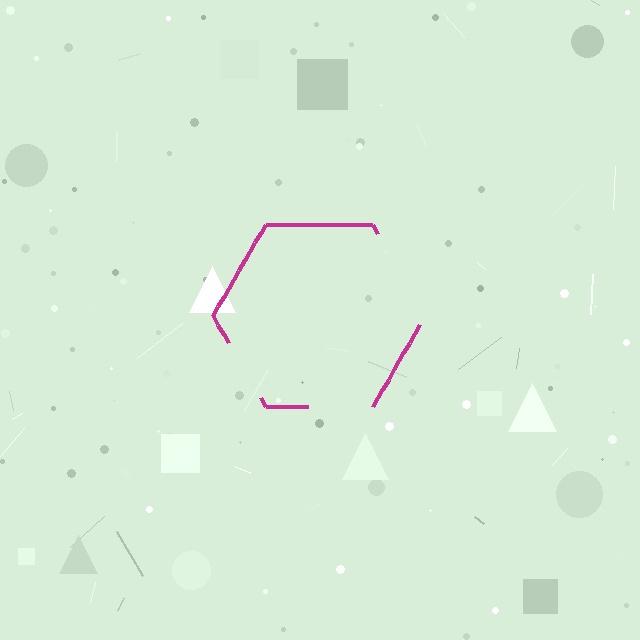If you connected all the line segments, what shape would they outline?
They would outline a hexagon.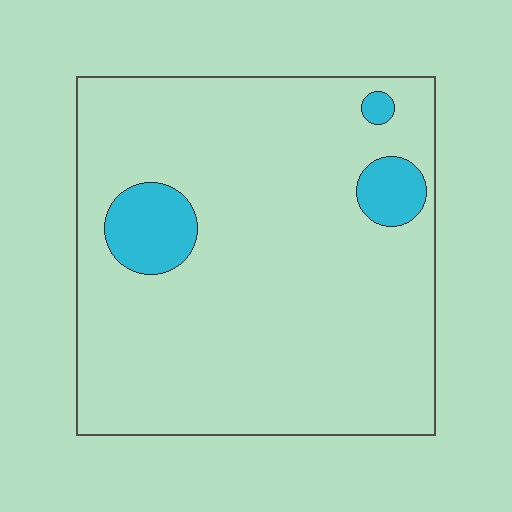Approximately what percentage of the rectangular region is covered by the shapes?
Approximately 10%.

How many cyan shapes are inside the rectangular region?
3.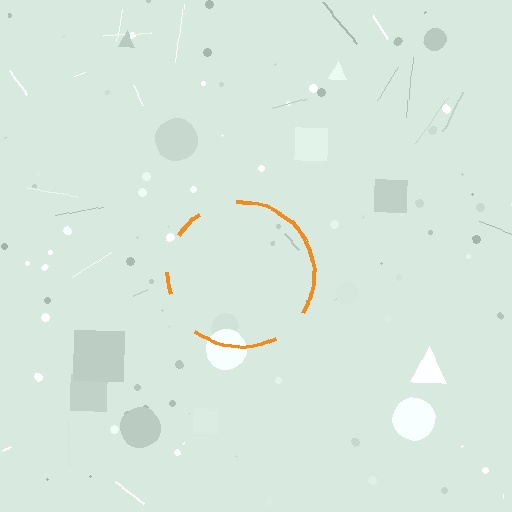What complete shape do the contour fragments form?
The contour fragments form a circle.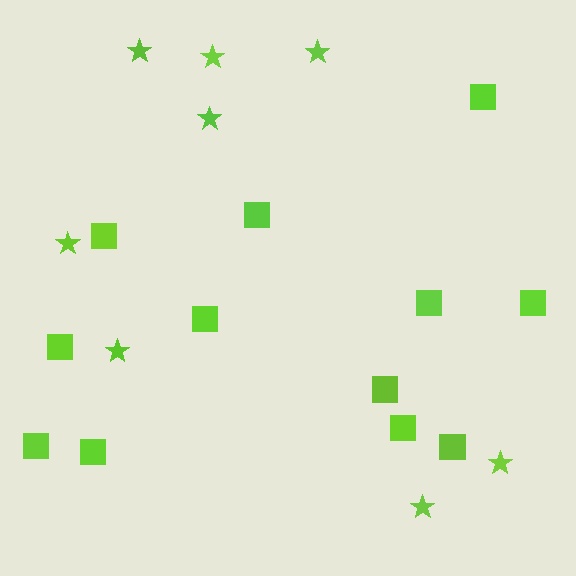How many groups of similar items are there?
There are 2 groups: one group of squares (12) and one group of stars (8).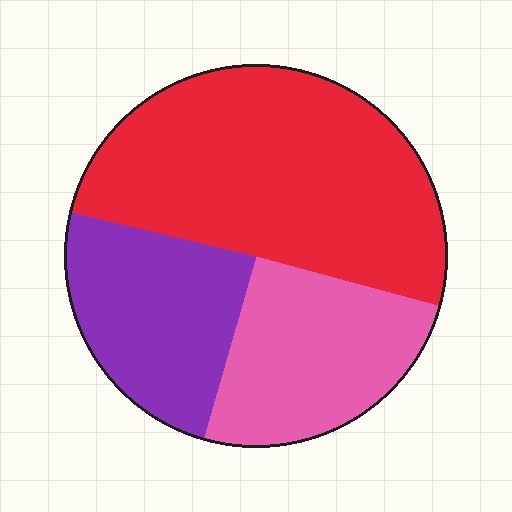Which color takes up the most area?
Red, at roughly 50%.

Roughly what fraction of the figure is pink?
Pink covers 25% of the figure.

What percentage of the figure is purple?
Purple covers roughly 25% of the figure.